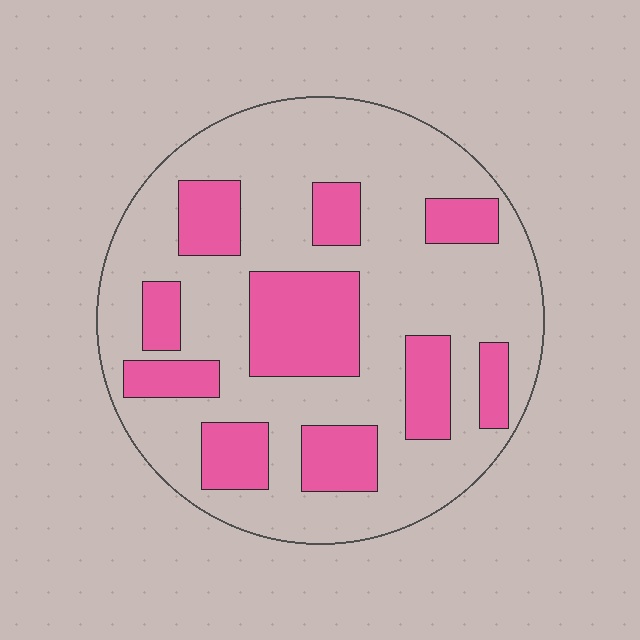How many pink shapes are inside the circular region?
10.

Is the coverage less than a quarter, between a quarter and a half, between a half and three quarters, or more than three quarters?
Between a quarter and a half.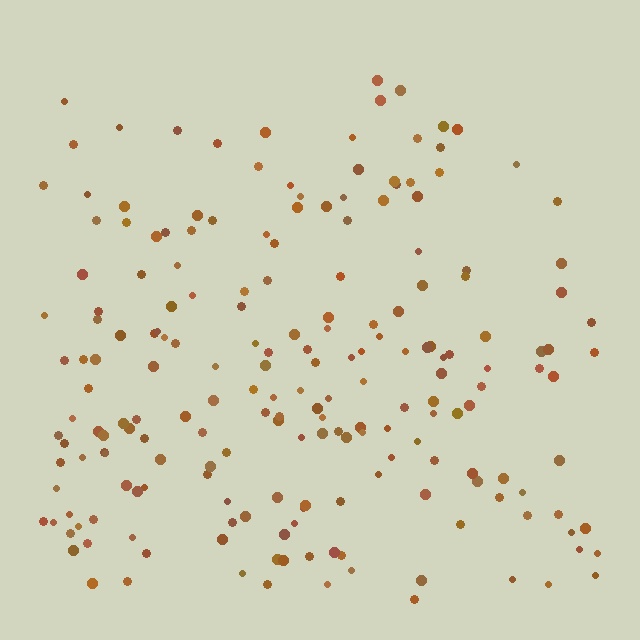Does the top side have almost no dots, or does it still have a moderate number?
Still a moderate number, just noticeably fewer than the bottom.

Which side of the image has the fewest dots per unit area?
The top.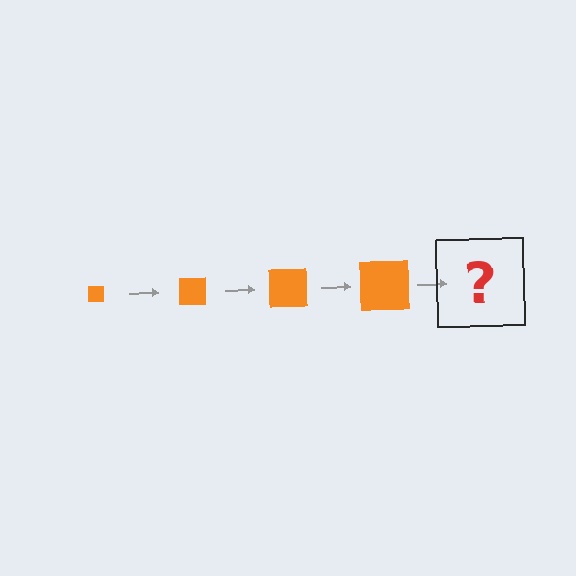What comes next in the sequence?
The next element should be an orange square, larger than the previous one.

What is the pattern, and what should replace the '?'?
The pattern is that the square gets progressively larger each step. The '?' should be an orange square, larger than the previous one.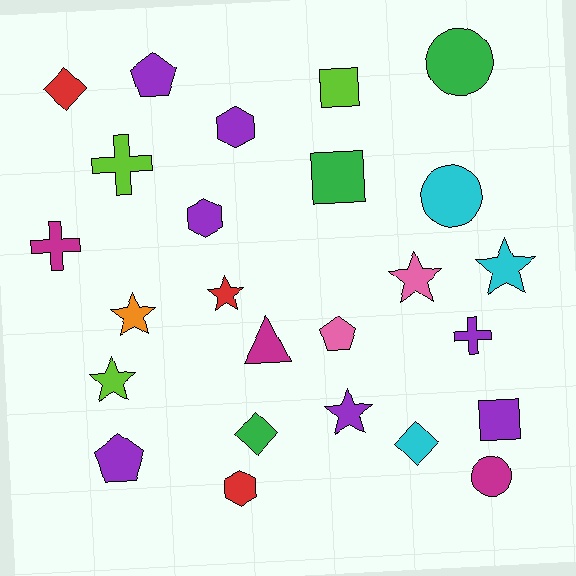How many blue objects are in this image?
There are no blue objects.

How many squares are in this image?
There are 3 squares.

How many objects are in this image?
There are 25 objects.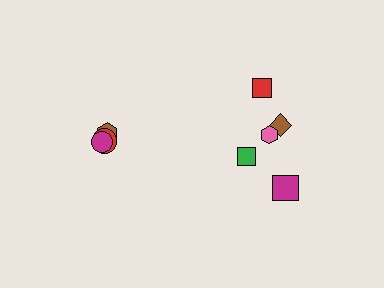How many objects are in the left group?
There are 3 objects.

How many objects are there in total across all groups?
There are 8 objects.